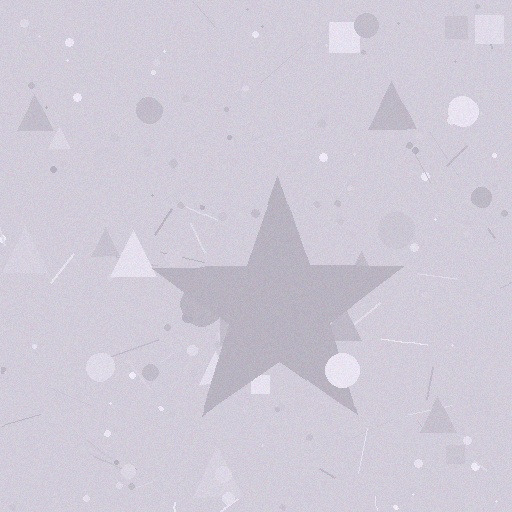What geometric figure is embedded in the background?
A star is embedded in the background.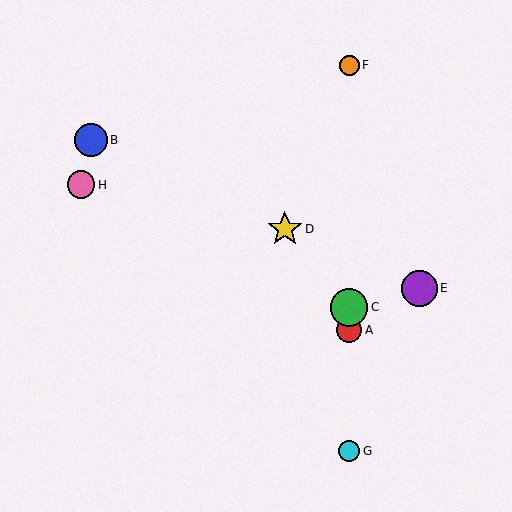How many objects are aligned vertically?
4 objects (A, C, F, G) are aligned vertically.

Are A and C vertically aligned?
Yes, both are at x≈349.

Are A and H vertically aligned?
No, A is at x≈349 and H is at x≈81.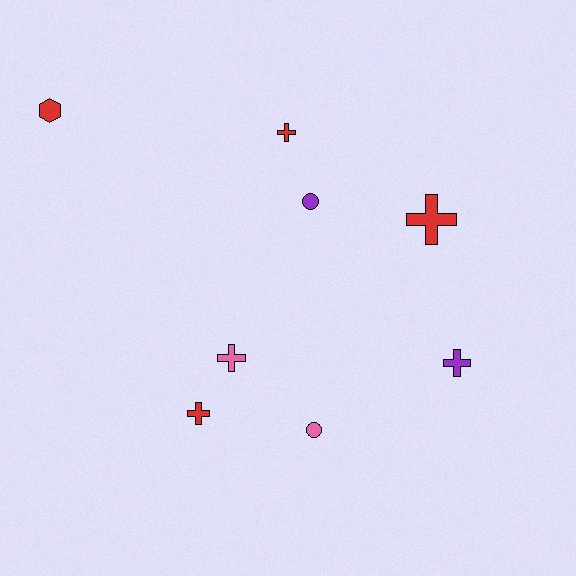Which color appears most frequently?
Red, with 4 objects.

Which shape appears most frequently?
Cross, with 5 objects.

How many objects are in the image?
There are 8 objects.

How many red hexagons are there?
There is 1 red hexagon.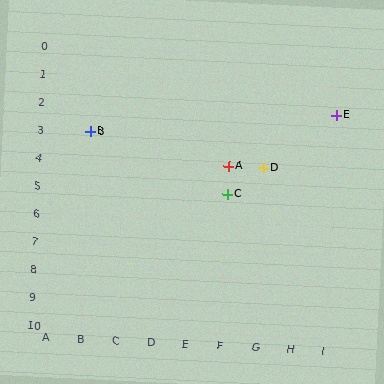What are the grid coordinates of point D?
Point D is at grid coordinates (G, 4).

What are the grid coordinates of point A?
Point A is at grid coordinates (F, 4).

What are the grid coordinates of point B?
Point B is at grid coordinates (B, 3).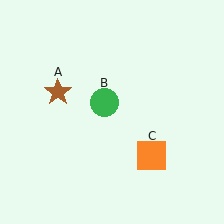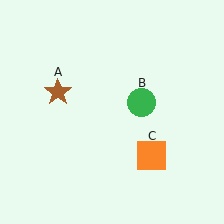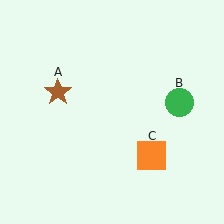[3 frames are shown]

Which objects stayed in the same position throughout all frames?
Brown star (object A) and orange square (object C) remained stationary.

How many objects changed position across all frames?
1 object changed position: green circle (object B).